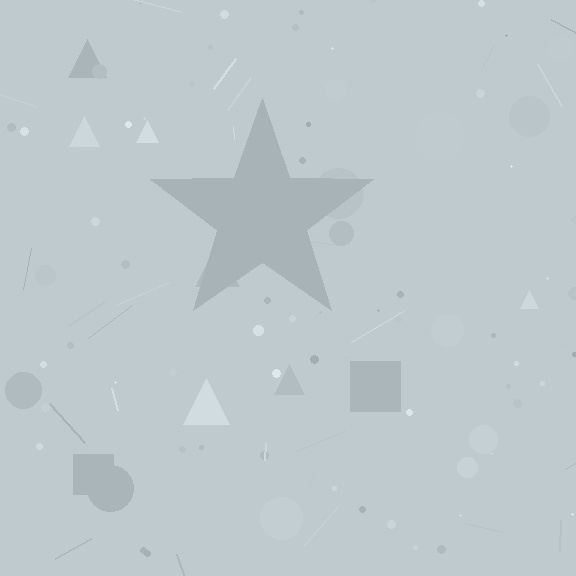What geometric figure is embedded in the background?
A star is embedded in the background.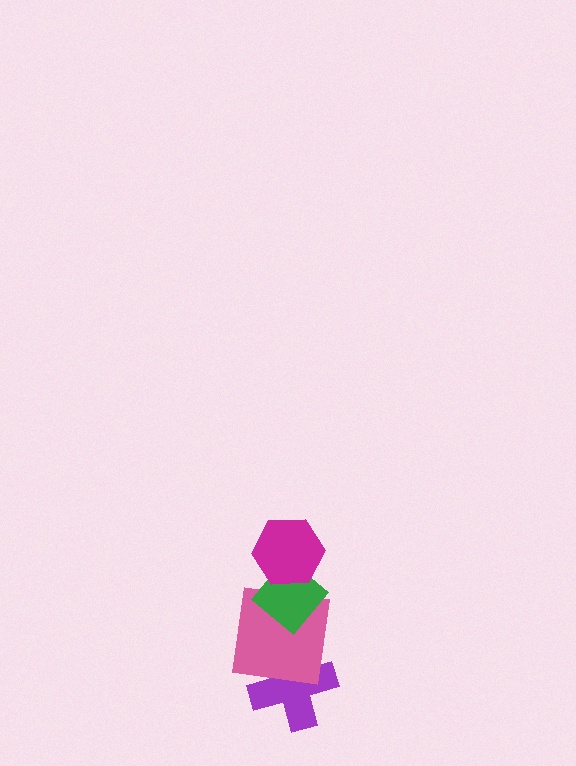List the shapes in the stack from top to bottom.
From top to bottom: the magenta hexagon, the green diamond, the pink square, the purple cross.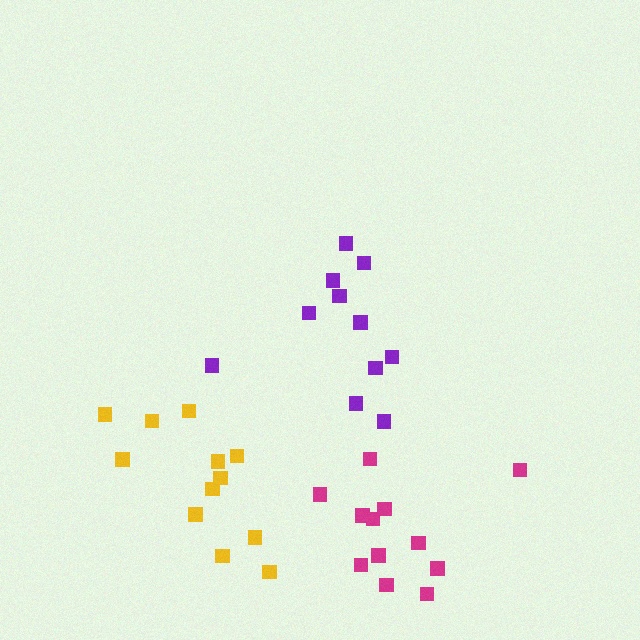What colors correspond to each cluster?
The clusters are colored: magenta, yellow, purple.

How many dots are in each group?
Group 1: 12 dots, Group 2: 12 dots, Group 3: 11 dots (35 total).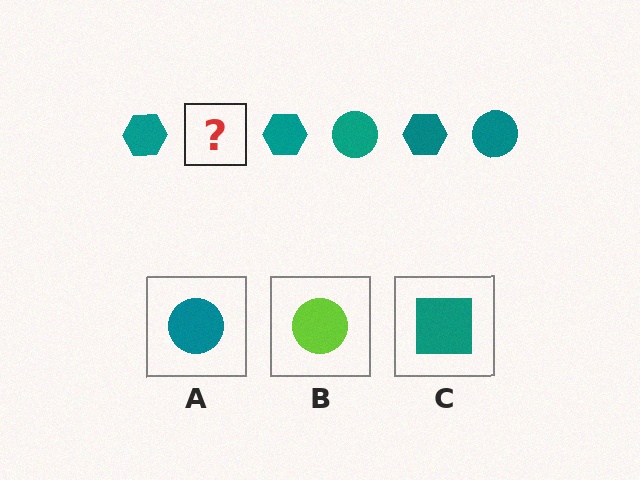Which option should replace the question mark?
Option A.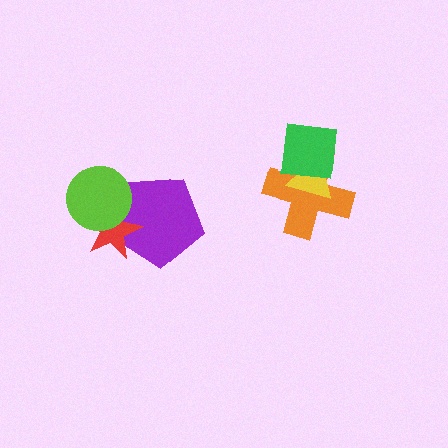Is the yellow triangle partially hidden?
Yes, it is partially covered by another shape.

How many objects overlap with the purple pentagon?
3 objects overlap with the purple pentagon.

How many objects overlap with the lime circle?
3 objects overlap with the lime circle.